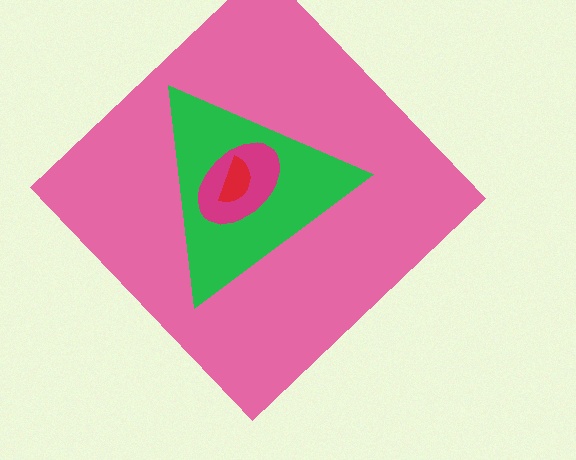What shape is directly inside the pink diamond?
The green triangle.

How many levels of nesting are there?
4.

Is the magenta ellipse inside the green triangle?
Yes.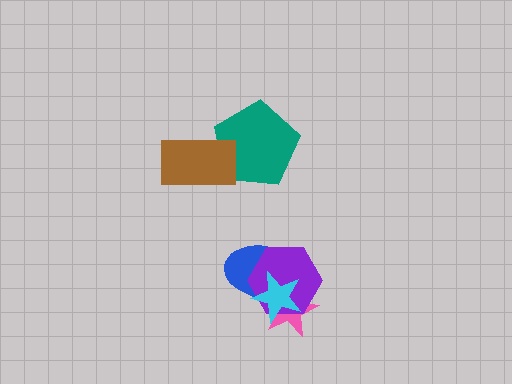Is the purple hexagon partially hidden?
Yes, it is partially covered by another shape.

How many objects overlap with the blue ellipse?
3 objects overlap with the blue ellipse.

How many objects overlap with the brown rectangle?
1 object overlaps with the brown rectangle.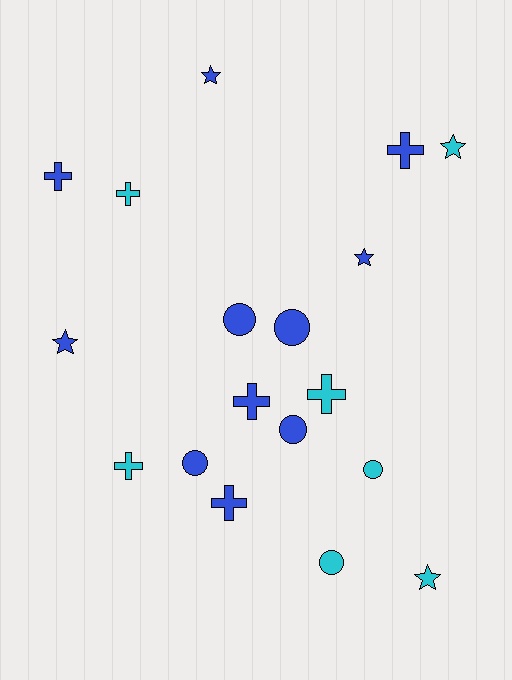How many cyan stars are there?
There are 2 cyan stars.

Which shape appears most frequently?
Cross, with 7 objects.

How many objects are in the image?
There are 18 objects.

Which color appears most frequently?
Blue, with 11 objects.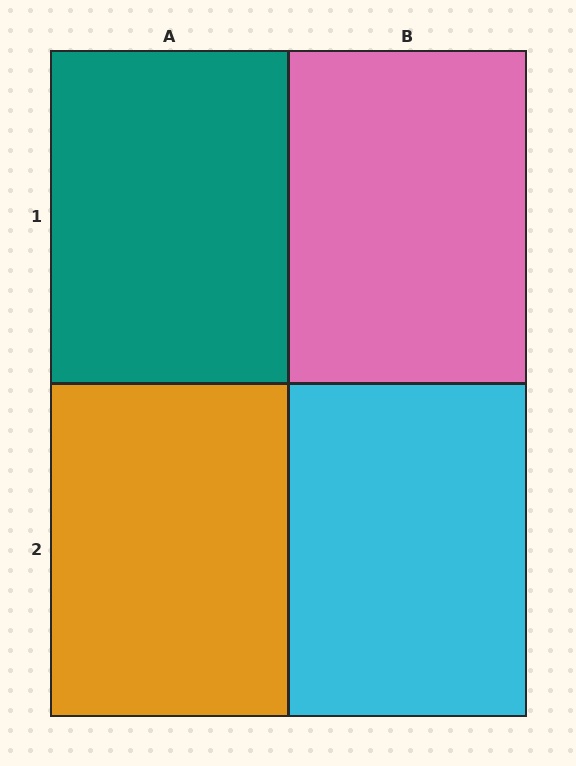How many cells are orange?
1 cell is orange.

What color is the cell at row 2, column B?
Cyan.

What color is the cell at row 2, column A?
Orange.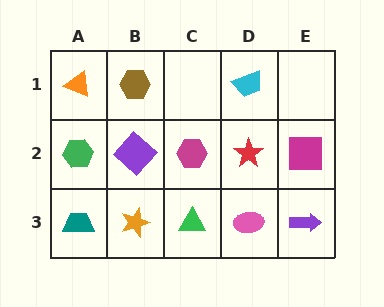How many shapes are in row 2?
5 shapes.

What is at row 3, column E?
A purple arrow.